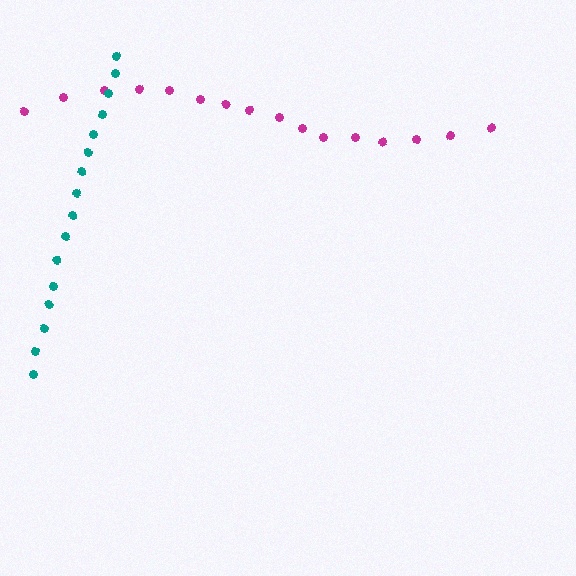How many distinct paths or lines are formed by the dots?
There are 2 distinct paths.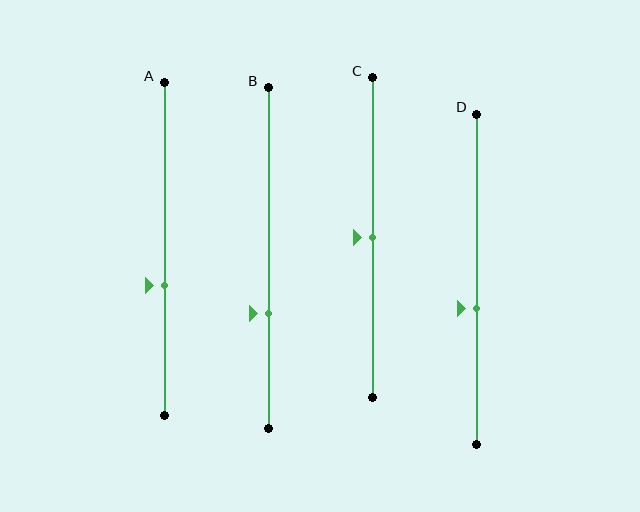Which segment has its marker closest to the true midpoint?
Segment C has its marker closest to the true midpoint.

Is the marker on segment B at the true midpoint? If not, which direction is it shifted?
No, the marker on segment B is shifted downward by about 16% of the segment length.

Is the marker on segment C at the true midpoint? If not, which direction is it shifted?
Yes, the marker on segment C is at the true midpoint.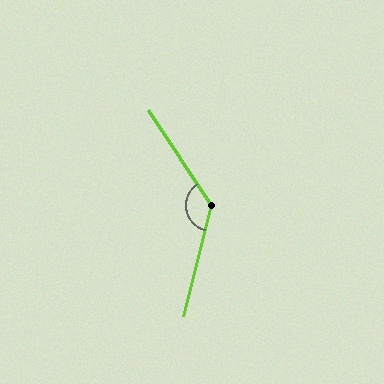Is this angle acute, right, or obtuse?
It is obtuse.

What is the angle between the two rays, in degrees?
Approximately 133 degrees.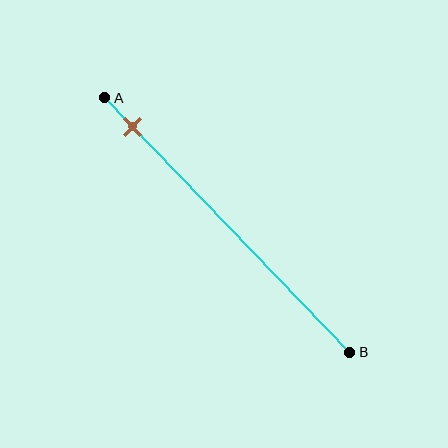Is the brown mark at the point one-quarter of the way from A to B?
No, the mark is at about 10% from A, not at the 25% one-quarter point.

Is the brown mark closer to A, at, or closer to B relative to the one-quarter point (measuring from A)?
The brown mark is closer to point A than the one-quarter point of segment AB.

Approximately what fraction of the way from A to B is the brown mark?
The brown mark is approximately 10% of the way from A to B.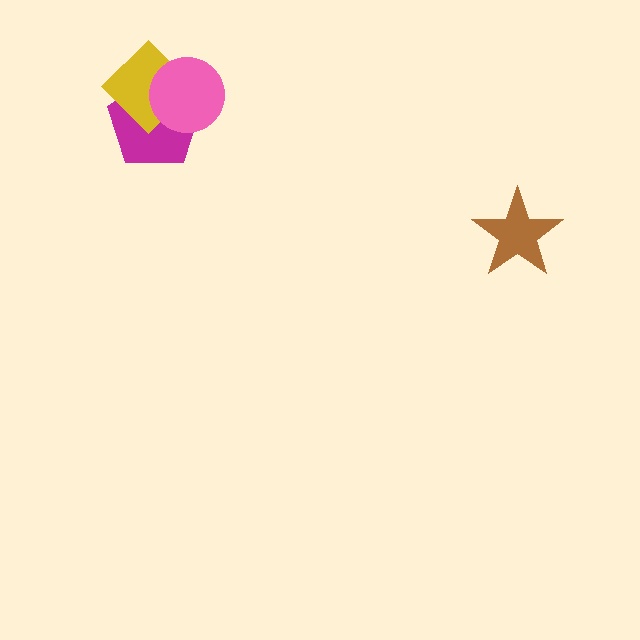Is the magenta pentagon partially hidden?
Yes, it is partially covered by another shape.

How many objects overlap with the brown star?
0 objects overlap with the brown star.